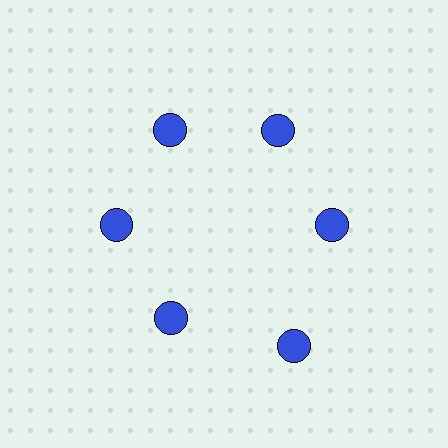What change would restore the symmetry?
The symmetry would be restored by moving it inward, back onto the ring so that all 6 circles sit at equal angles and equal distance from the center.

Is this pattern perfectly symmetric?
No. The 6 blue circles are arranged in a ring, but one element near the 5 o'clock position is pushed outward from the center, breaking the 6-fold rotational symmetry.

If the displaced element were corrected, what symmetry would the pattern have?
It would have 6-fold rotational symmetry — the pattern would map onto itself every 60 degrees.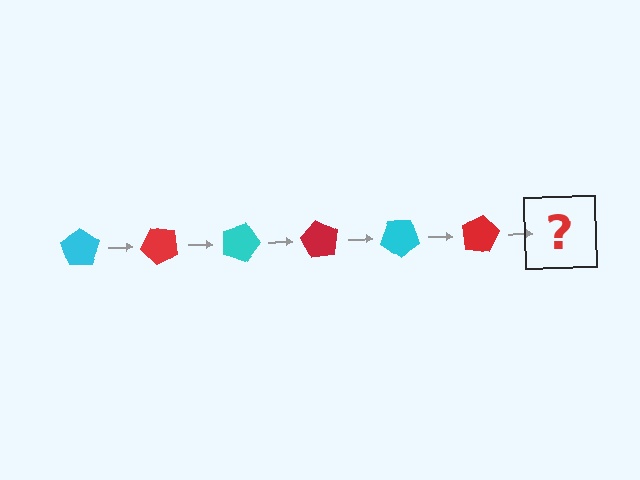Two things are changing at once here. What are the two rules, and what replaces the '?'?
The two rules are that it rotates 45 degrees each step and the color cycles through cyan and red. The '?' should be a cyan pentagon, rotated 270 degrees from the start.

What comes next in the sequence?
The next element should be a cyan pentagon, rotated 270 degrees from the start.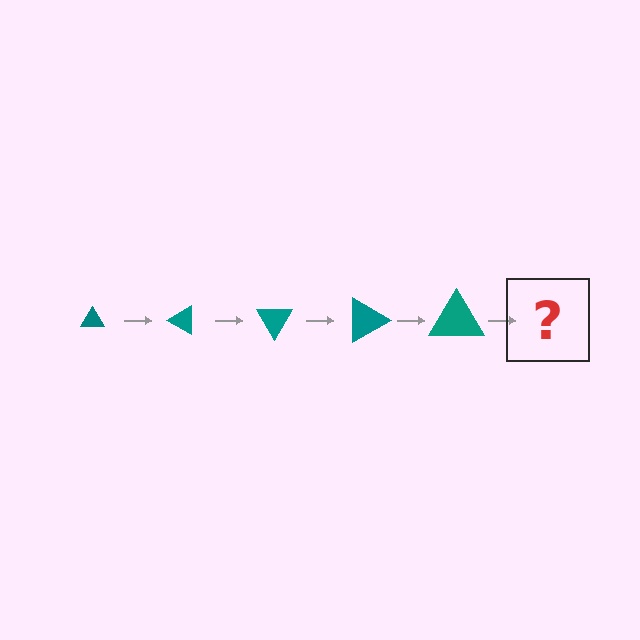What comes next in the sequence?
The next element should be a triangle, larger than the previous one and rotated 150 degrees from the start.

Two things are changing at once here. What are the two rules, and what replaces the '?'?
The two rules are that the triangle grows larger each step and it rotates 30 degrees each step. The '?' should be a triangle, larger than the previous one and rotated 150 degrees from the start.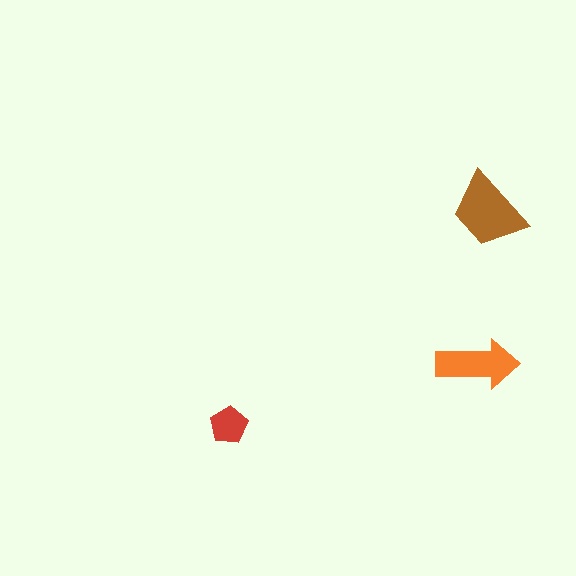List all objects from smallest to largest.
The red pentagon, the orange arrow, the brown trapezoid.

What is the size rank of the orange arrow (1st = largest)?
2nd.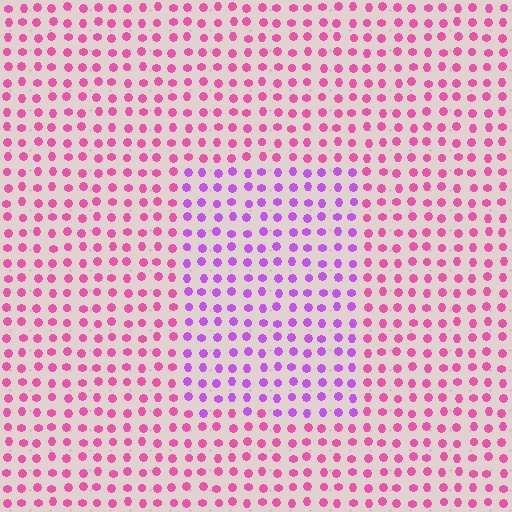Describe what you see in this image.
The image is filled with small pink elements in a uniform arrangement. A rectangle-shaped region is visible where the elements are tinted to a slightly different hue, forming a subtle color boundary.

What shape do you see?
I see a rectangle.